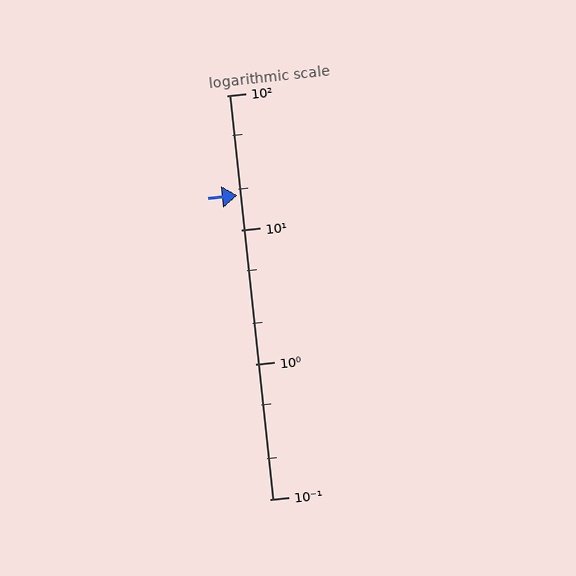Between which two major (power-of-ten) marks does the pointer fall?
The pointer is between 10 and 100.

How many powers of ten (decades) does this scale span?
The scale spans 3 decades, from 0.1 to 100.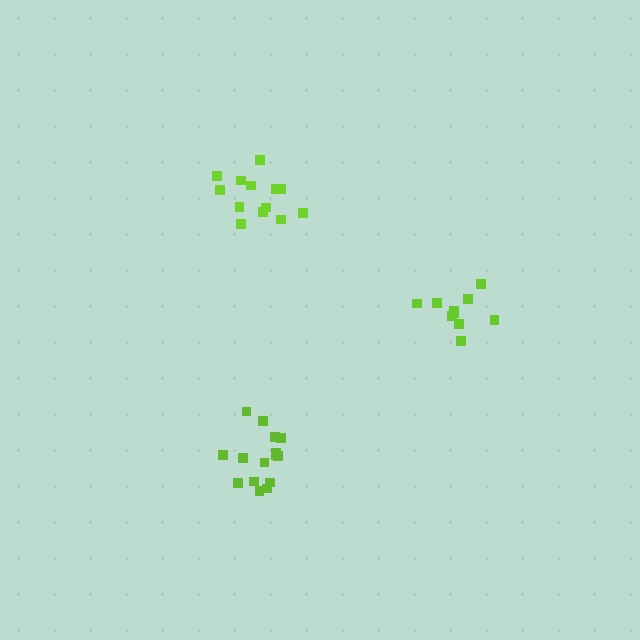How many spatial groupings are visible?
There are 3 spatial groupings.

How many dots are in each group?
Group 1: 15 dots, Group 2: 13 dots, Group 3: 10 dots (38 total).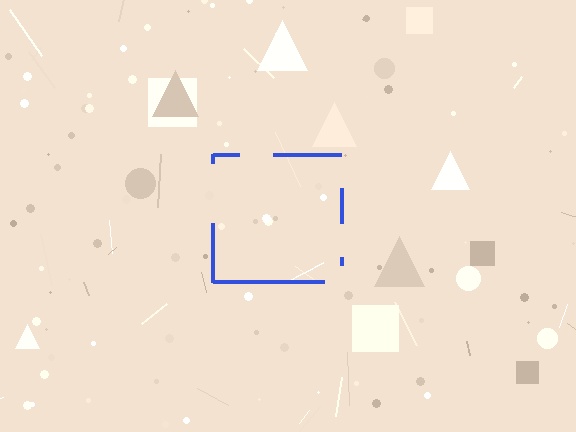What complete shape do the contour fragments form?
The contour fragments form a square.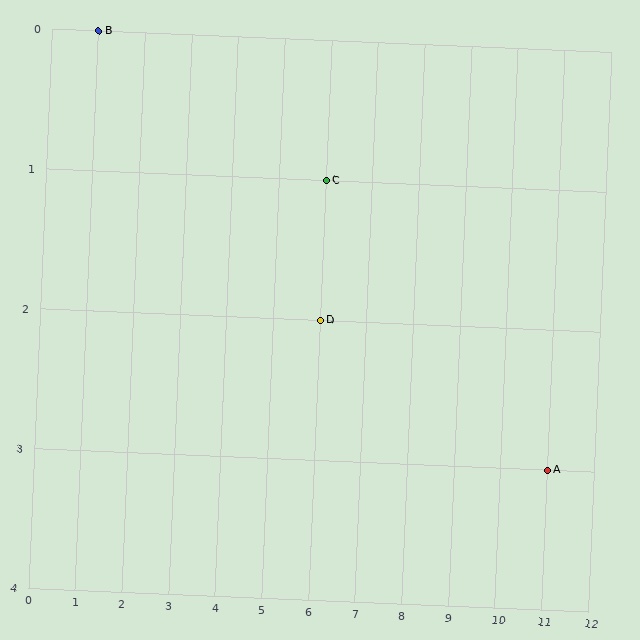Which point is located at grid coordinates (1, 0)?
Point B is at (1, 0).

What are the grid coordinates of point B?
Point B is at grid coordinates (1, 0).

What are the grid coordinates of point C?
Point C is at grid coordinates (6, 1).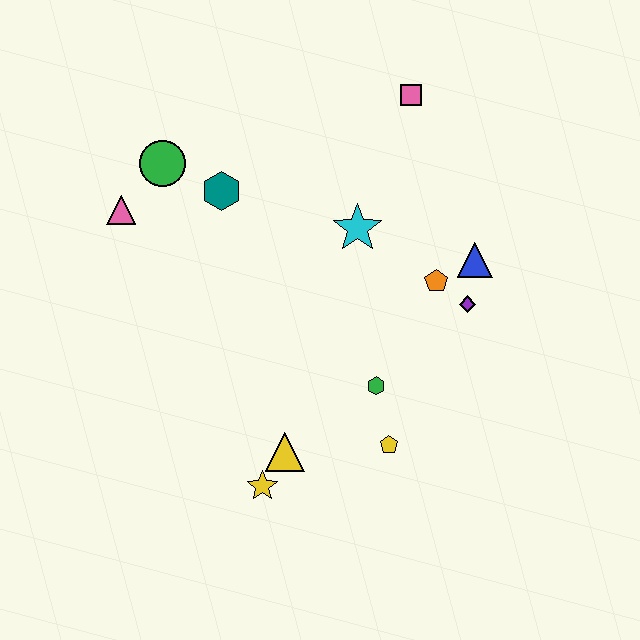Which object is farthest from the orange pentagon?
The pink triangle is farthest from the orange pentagon.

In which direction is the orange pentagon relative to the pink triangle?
The orange pentagon is to the right of the pink triangle.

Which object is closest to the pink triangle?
The green circle is closest to the pink triangle.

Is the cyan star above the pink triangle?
No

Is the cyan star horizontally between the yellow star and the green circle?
No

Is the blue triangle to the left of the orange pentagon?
No